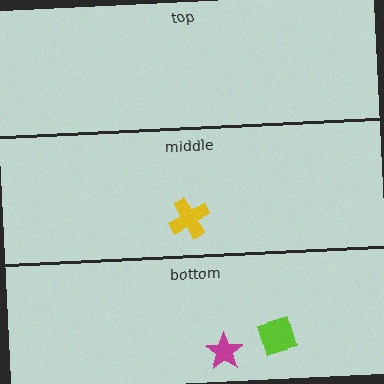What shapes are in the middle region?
The yellow cross.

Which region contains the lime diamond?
The bottom region.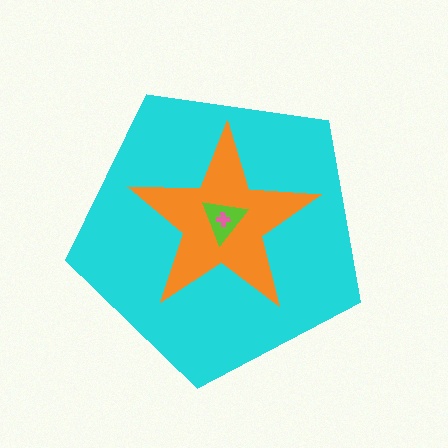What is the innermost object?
The pink cross.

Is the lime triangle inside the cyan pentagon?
Yes.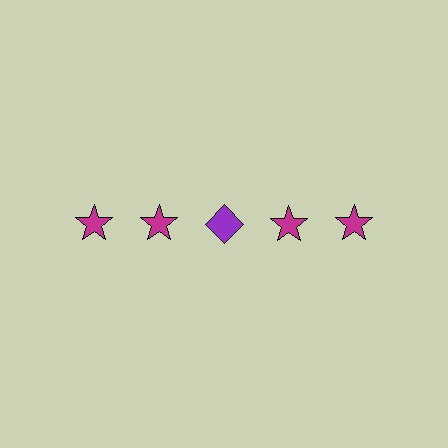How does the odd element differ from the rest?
It differs in both color (purple instead of magenta) and shape (diamond instead of star).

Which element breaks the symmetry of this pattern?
The purple diamond in the top row, center column breaks the symmetry. All other shapes are magenta stars.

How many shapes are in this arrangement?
There are 5 shapes arranged in a grid pattern.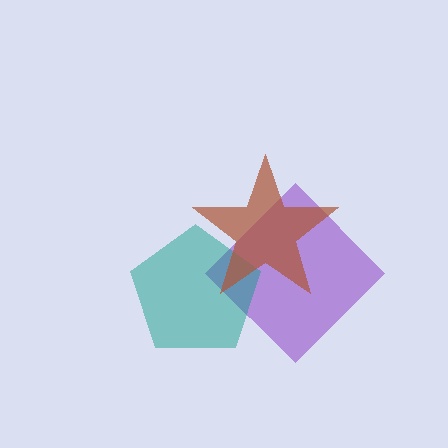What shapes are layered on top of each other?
The layered shapes are: a purple diamond, a teal pentagon, a brown star.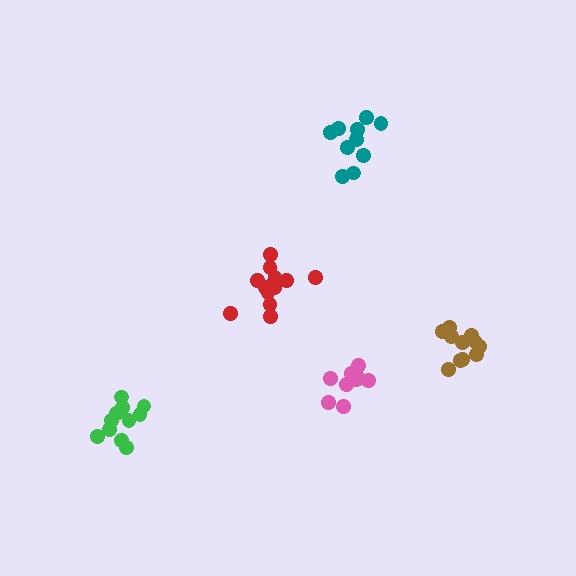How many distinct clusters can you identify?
There are 5 distinct clusters.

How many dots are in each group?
Group 1: 13 dots, Group 2: 10 dots, Group 3: 12 dots, Group 4: 9 dots, Group 5: 11 dots (55 total).